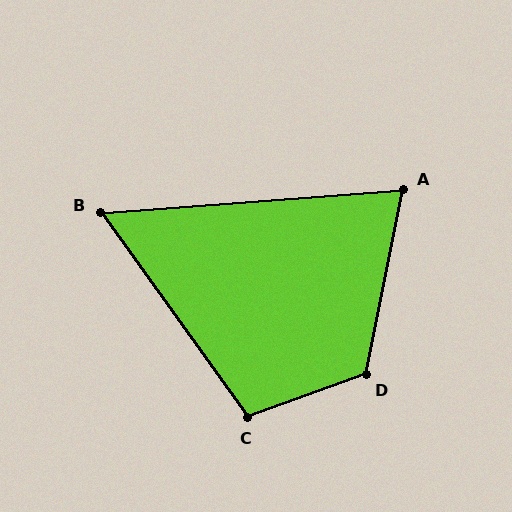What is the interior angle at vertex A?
Approximately 74 degrees (acute).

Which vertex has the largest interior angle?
D, at approximately 121 degrees.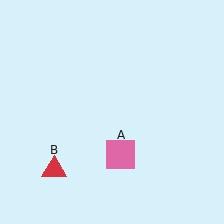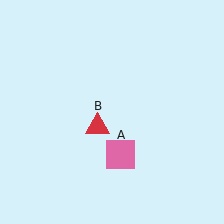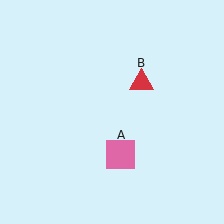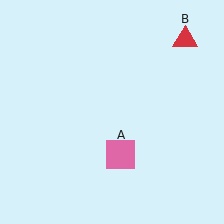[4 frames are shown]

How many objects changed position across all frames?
1 object changed position: red triangle (object B).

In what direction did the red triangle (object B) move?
The red triangle (object B) moved up and to the right.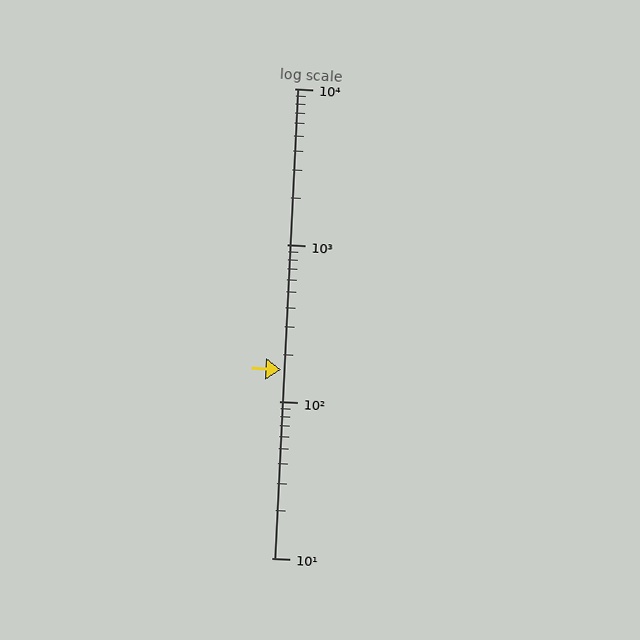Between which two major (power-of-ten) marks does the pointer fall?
The pointer is between 100 and 1000.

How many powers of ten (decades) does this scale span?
The scale spans 3 decades, from 10 to 10000.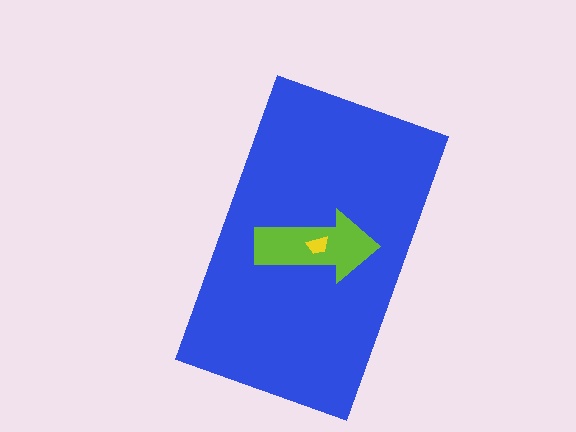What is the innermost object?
The yellow trapezoid.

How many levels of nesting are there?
3.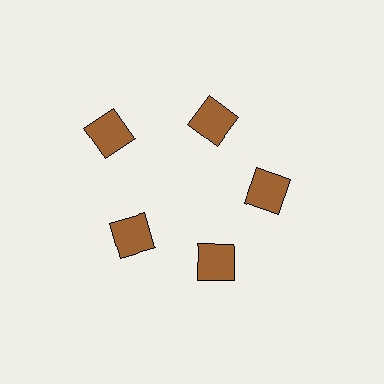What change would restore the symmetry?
The symmetry would be restored by moving it inward, back onto the ring so that all 5 squares sit at equal angles and equal distance from the center.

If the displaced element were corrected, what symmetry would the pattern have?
It would have 5-fold rotational symmetry — the pattern would map onto itself every 72 degrees.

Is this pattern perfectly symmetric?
No. The 5 brown squares are arranged in a ring, but one element near the 10 o'clock position is pushed outward from the center, breaking the 5-fold rotational symmetry.